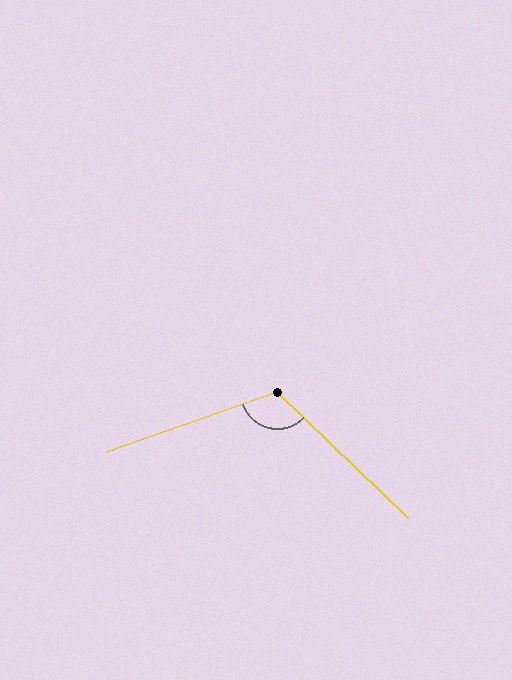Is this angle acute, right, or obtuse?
It is obtuse.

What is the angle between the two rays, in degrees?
Approximately 117 degrees.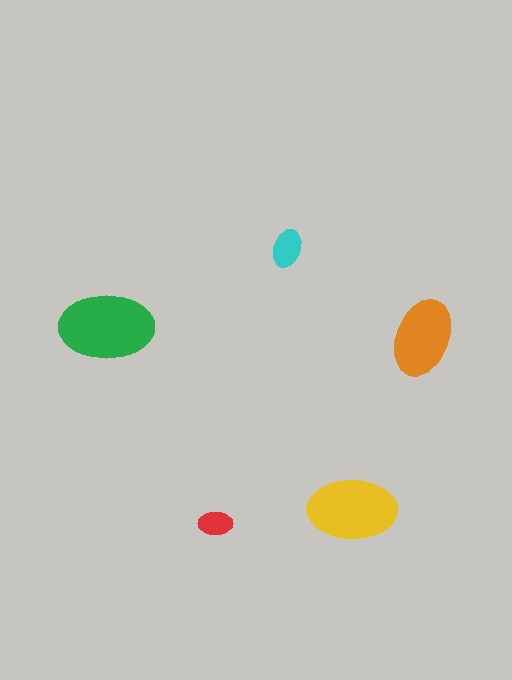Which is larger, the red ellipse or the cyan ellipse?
The cyan one.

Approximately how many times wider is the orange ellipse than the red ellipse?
About 2.5 times wider.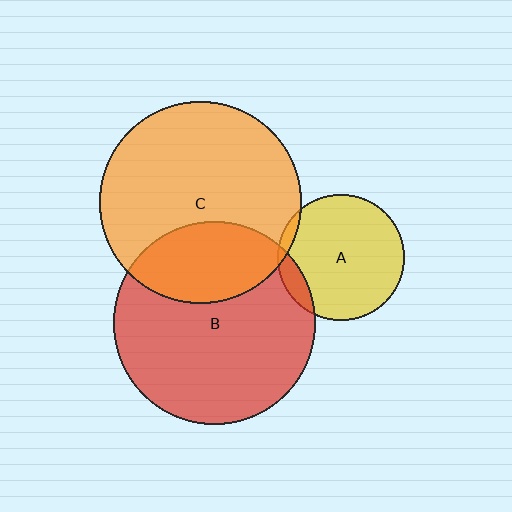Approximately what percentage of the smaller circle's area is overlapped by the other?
Approximately 10%.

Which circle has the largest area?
Circle B (red).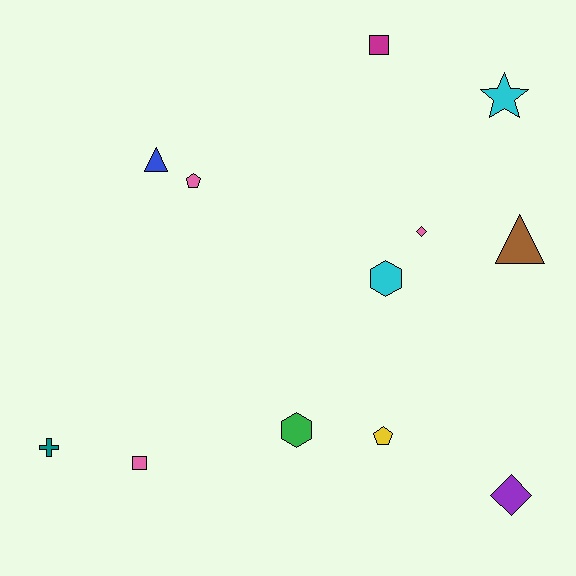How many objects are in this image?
There are 12 objects.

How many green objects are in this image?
There is 1 green object.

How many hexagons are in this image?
There are 2 hexagons.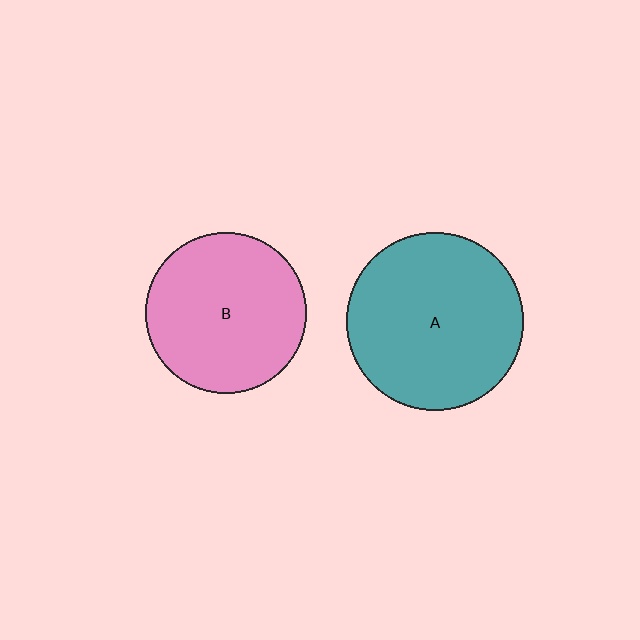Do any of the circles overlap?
No, none of the circles overlap.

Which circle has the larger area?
Circle A (teal).